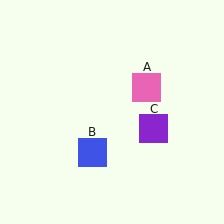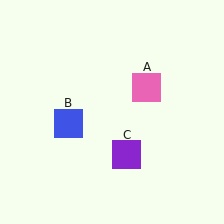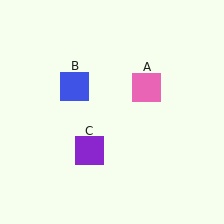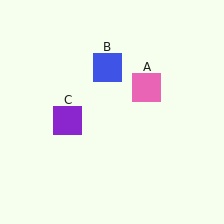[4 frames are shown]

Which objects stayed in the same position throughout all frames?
Pink square (object A) remained stationary.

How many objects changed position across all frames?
2 objects changed position: blue square (object B), purple square (object C).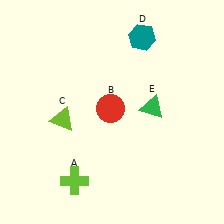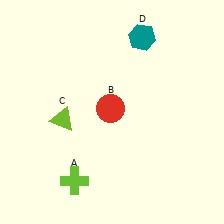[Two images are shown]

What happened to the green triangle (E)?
The green triangle (E) was removed in Image 2. It was in the top-right area of Image 1.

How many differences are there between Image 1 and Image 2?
There is 1 difference between the two images.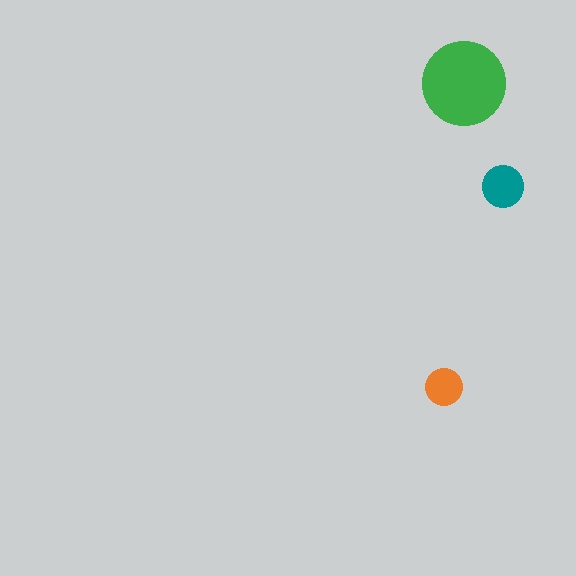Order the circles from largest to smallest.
the green one, the teal one, the orange one.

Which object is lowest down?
The orange circle is bottommost.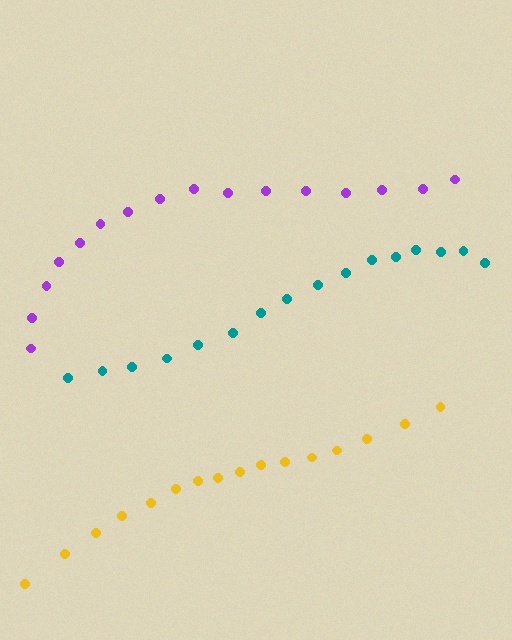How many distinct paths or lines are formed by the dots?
There are 3 distinct paths.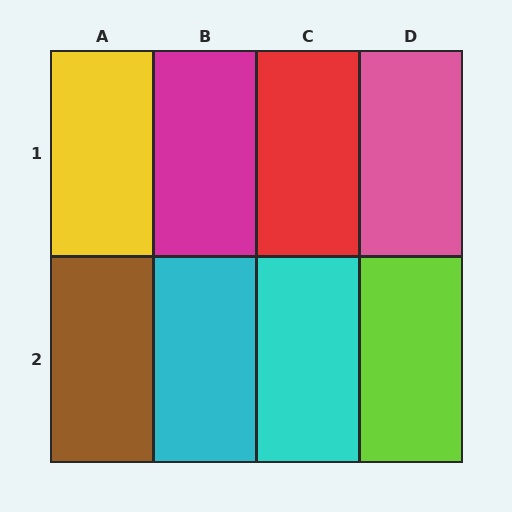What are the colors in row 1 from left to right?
Yellow, magenta, red, pink.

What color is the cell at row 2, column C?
Cyan.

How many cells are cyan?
2 cells are cyan.